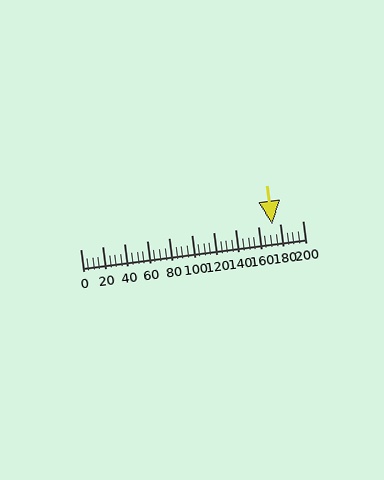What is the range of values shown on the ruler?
The ruler shows values from 0 to 200.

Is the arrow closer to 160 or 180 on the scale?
The arrow is closer to 180.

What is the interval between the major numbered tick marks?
The major tick marks are spaced 20 units apart.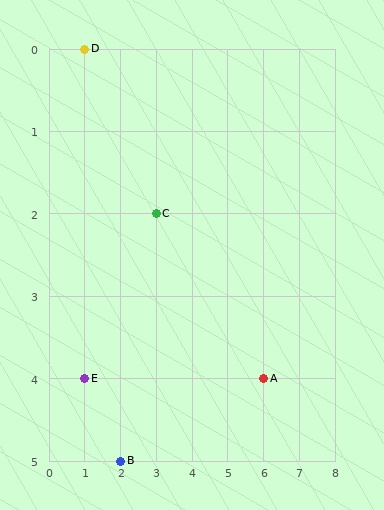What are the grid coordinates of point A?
Point A is at grid coordinates (6, 4).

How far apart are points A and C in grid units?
Points A and C are 3 columns and 2 rows apart (about 3.6 grid units diagonally).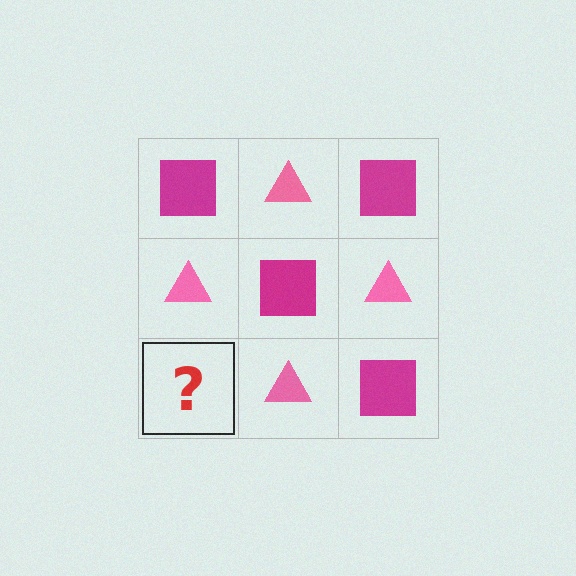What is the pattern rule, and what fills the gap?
The rule is that it alternates magenta square and pink triangle in a checkerboard pattern. The gap should be filled with a magenta square.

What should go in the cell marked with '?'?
The missing cell should contain a magenta square.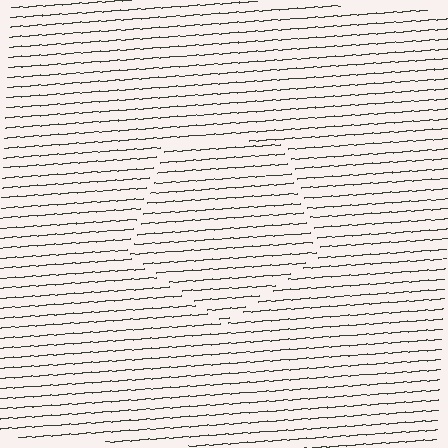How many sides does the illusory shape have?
5 sides — the line-ends trace a pentagon.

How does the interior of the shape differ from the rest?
The interior of the shape contains the same grating, shifted by half a period — the contour is defined by the phase discontinuity where line-ends from the inner and outer gratings abut.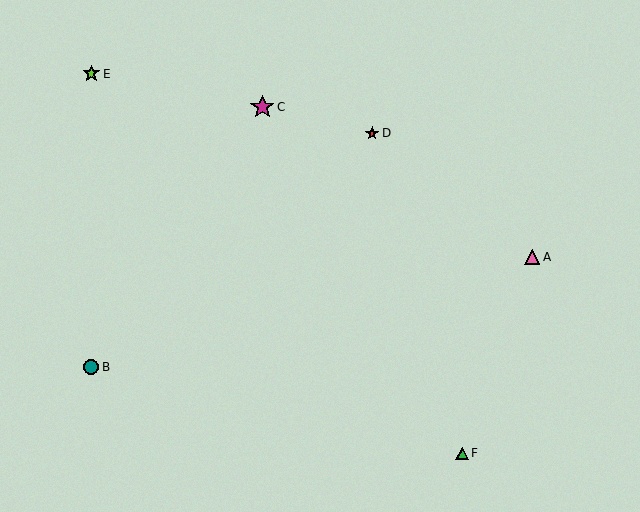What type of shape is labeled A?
Shape A is a pink triangle.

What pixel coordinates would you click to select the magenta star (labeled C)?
Click at (262, 107) to select the magenta star C.